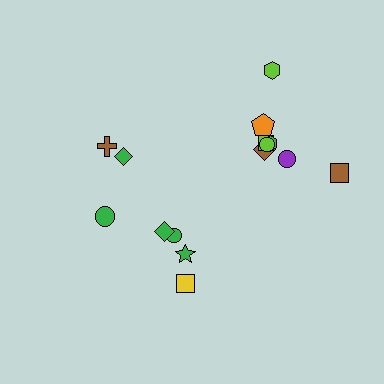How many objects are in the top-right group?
There are 8 objects.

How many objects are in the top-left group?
There are 3 objects.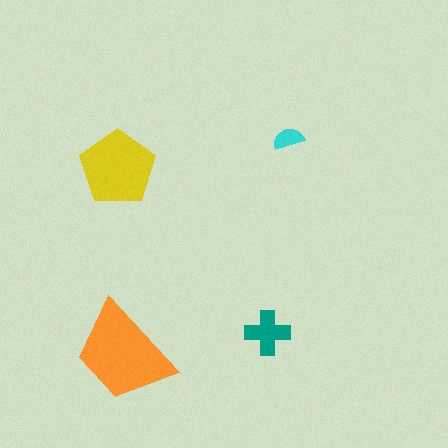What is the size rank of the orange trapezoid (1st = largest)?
1st.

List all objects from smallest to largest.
The cyan semicircle, the teal cross, the yellow pentagon, the orange trapezoid.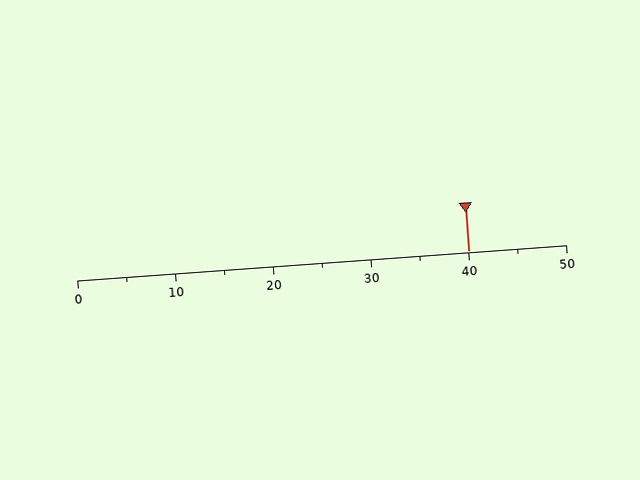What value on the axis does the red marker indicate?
The marker indicates approximately 40.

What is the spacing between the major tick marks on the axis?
The major ticks are spaced 10 apart.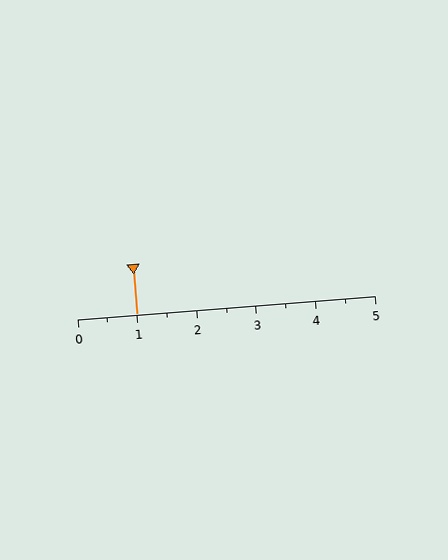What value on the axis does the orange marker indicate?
The marker indicates approximately 1.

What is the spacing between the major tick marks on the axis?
The major ticks are spaced 1 apart.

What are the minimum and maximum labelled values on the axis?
The axis runs from 0 to 5.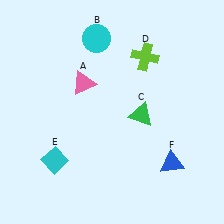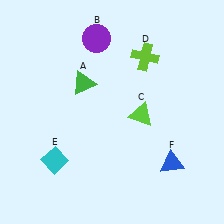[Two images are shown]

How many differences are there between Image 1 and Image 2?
There are 3 differences between the two images.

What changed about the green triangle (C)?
In Image 1, C is green. In Image 2, it changed to lime.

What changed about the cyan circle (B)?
In Image 1, B is cyan. In Image 2, it changed to purple.